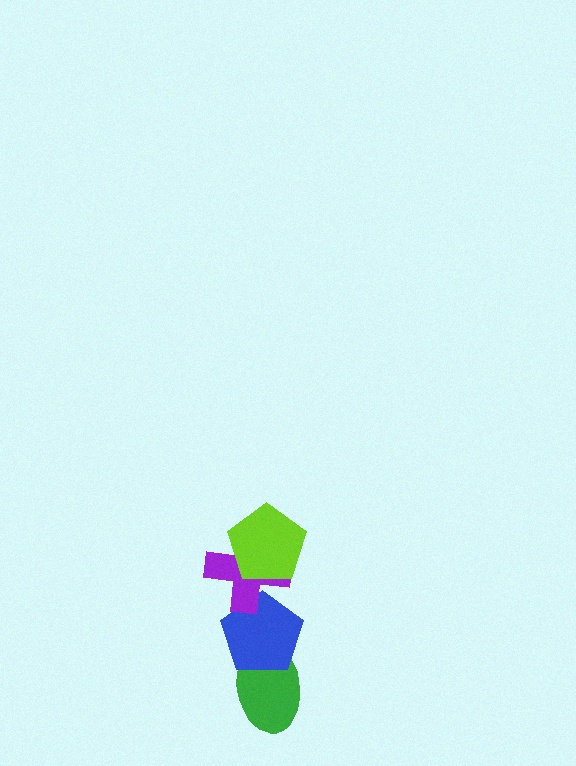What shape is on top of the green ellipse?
The blue pentagon is on top of the green ellipse.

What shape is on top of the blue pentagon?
The purple cross is on top of the blue pentagon.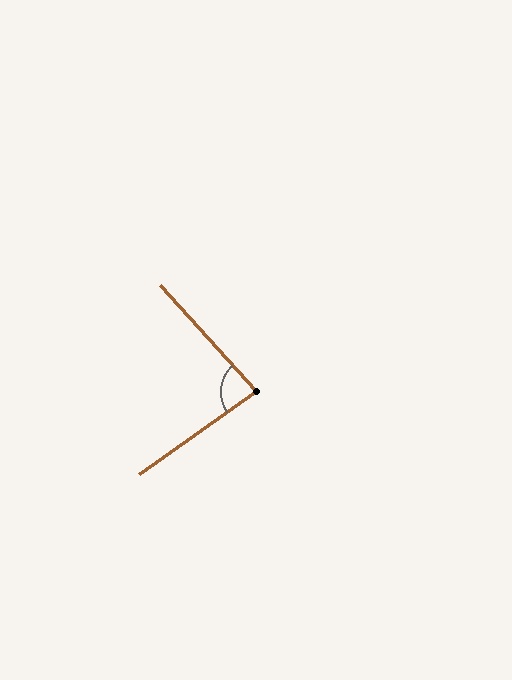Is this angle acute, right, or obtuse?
It is acute.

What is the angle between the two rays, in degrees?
Approximately 83 degrees.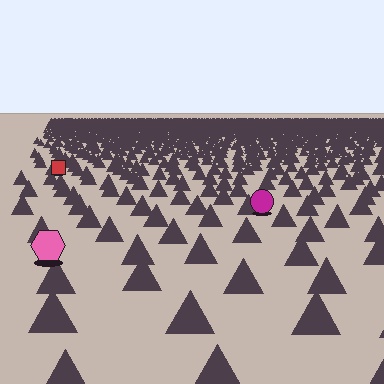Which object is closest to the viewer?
The pink hexagon is closest. The texture marks near it are larger and more spread out.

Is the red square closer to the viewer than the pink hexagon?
No. The pink hexagon is closer — you can tell from the texture gradient: the ground texture is coarser near it.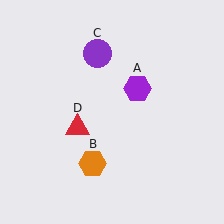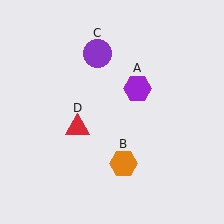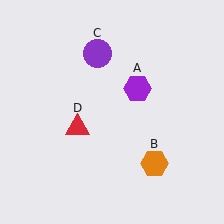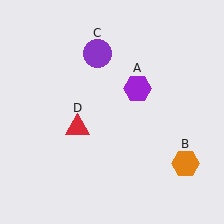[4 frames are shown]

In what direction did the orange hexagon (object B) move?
The orange hexagon (object B) moved right.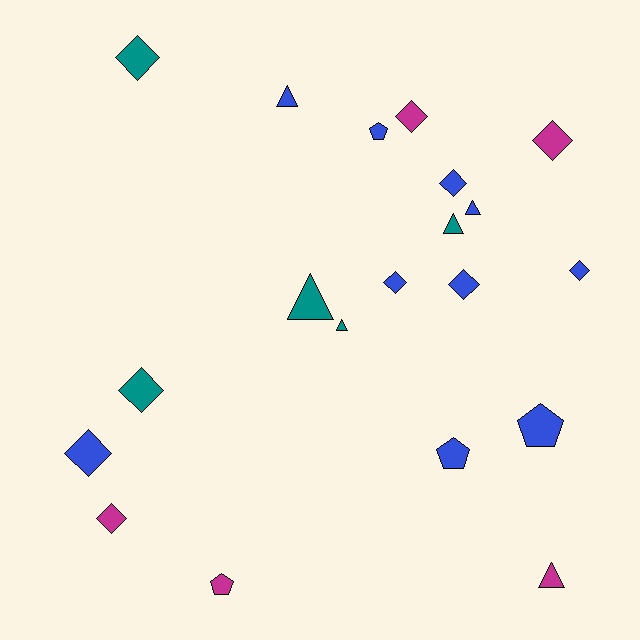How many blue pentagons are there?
There are 3 blue pentagons.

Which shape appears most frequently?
Diamond, with 10 objects.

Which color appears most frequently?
Blue, with 10 objects.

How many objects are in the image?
There are 20 objects.